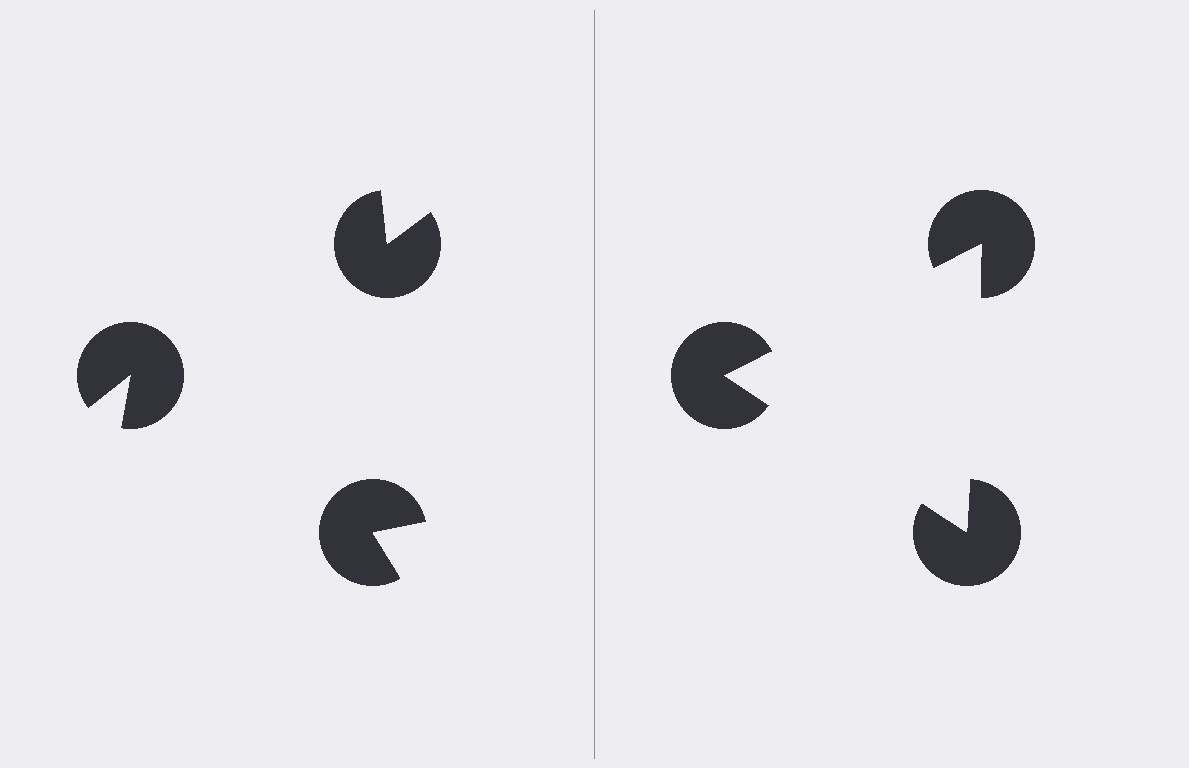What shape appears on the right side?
An illusory triangle.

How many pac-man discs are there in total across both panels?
6 — 3 on each side.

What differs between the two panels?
The pac-man discs are positioned identically on both sides; only the wedge orientations differ. On the right they align to a triangle; on the left they are misaligned.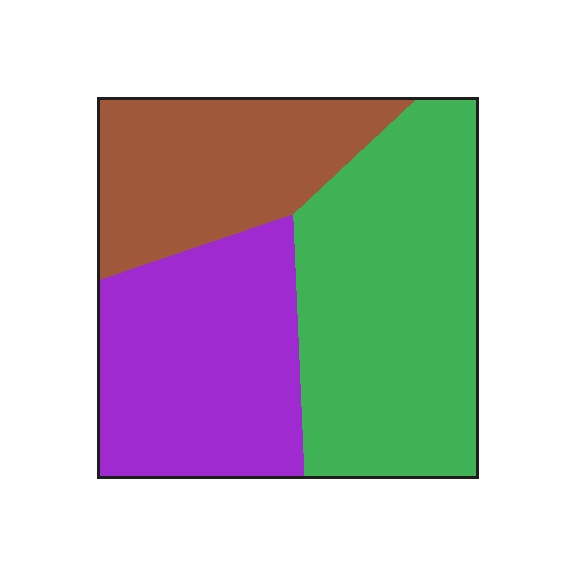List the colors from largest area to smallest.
From largest to smallest: green, purple, brown.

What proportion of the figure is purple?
Purple covers roughly 30% of the figure.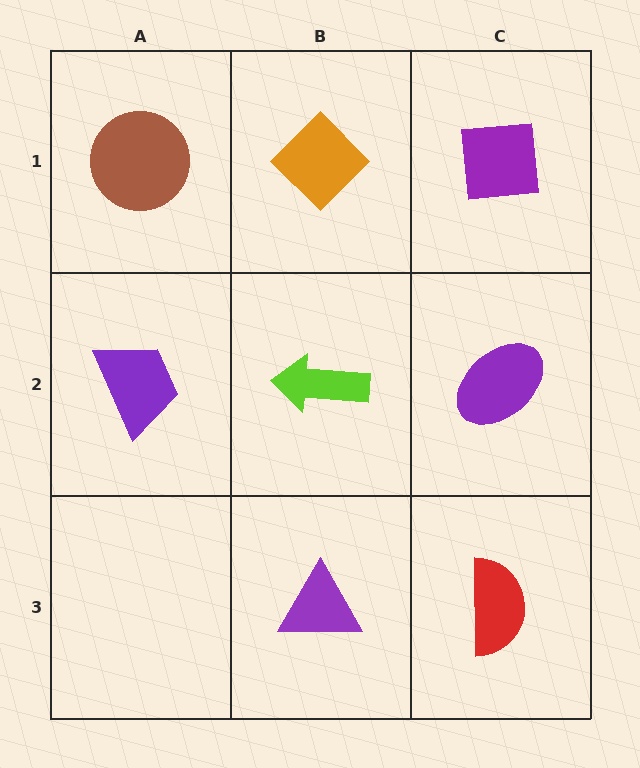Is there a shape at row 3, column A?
No, that cell is empty.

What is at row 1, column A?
A brown circle.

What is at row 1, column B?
An orange diamond.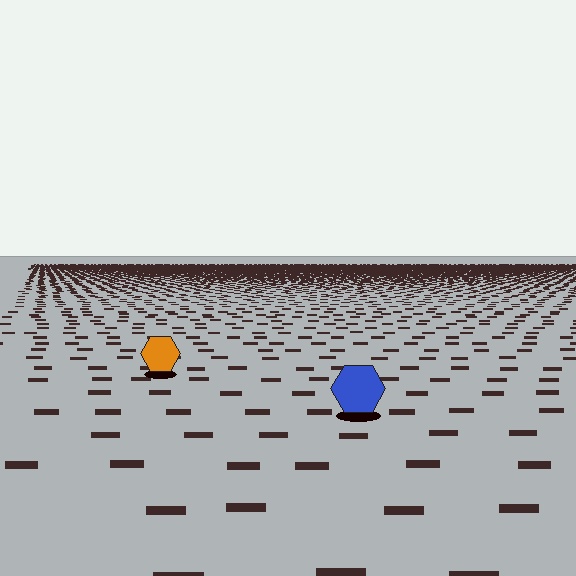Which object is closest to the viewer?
The blue hexagon is closest. The texture marks near it are larger and more spread out.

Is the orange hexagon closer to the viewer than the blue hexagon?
No. The blue hexagon is closer — you can tell from the texture gradient: the ground texture is coarser near it.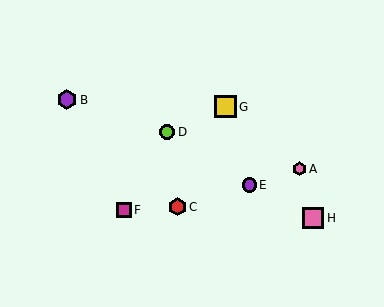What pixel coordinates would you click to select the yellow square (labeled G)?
Click at (225, 107) to select the yellow square G.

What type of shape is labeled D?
Shape D is a lime circle.